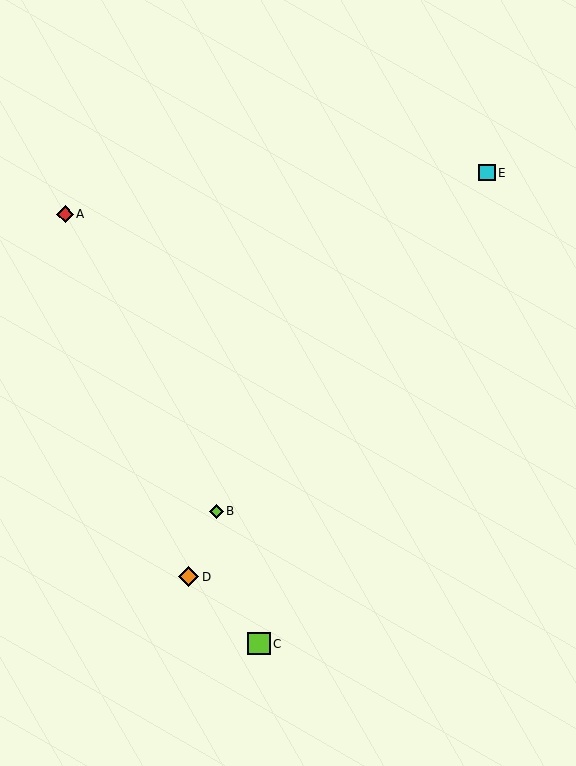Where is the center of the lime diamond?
The center of the lime diamond is at (216, 511).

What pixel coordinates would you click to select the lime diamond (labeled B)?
Click at (216, 511) to select the lime diamond B.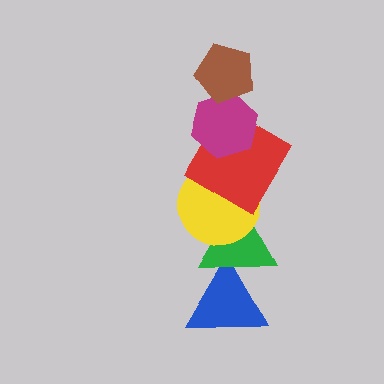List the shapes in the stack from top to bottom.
From top to bottom: the brown pentagon, the magenta hexagon, the red diamond, the yellow circle, the green triangle, the blue triangle.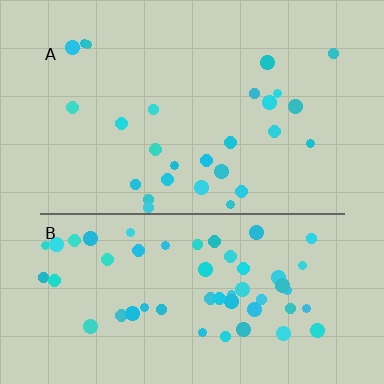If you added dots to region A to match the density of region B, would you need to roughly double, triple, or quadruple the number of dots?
Approximately double.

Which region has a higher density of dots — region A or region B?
B (the bottom).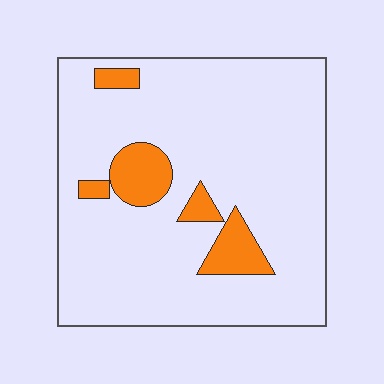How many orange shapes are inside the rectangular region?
5.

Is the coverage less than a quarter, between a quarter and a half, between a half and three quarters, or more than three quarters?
Less than a quarter.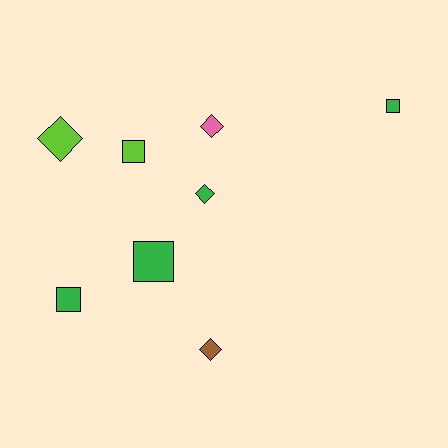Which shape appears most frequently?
Diamond, with 4 objects.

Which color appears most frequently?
Green, with 4 objects.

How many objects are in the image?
There are 8 objects.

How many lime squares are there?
There is 1 lime square.